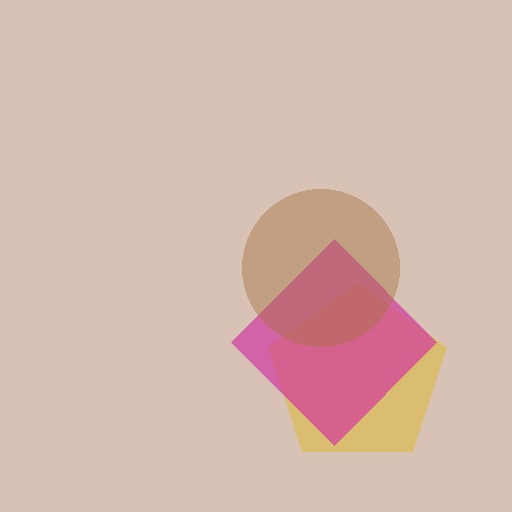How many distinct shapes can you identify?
There are 3 distinct shapes: a yellow pentagon, a magenta diamond, a brown circle.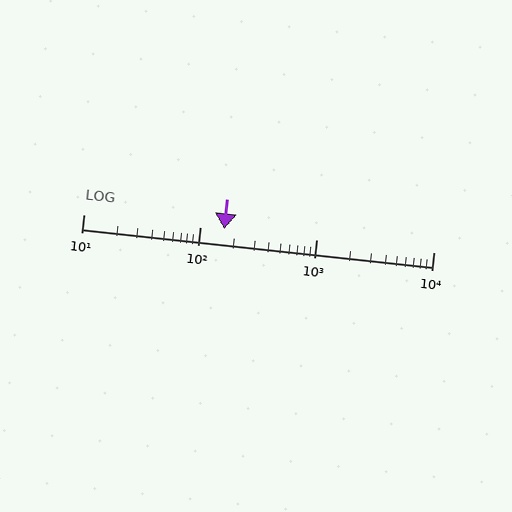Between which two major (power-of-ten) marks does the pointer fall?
The pointer is between 100 and 1000.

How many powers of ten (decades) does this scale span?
The scale spans 3 decades, from 10 to 10000.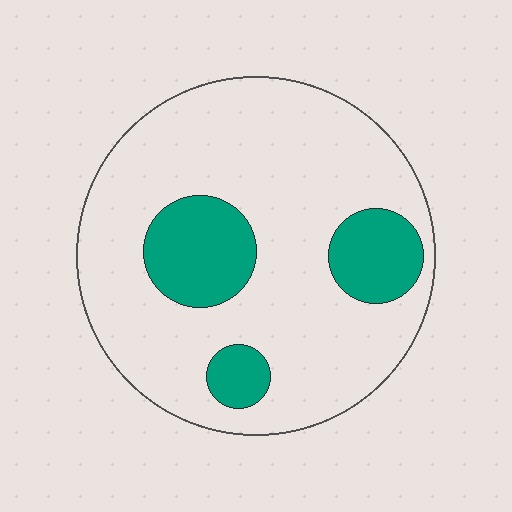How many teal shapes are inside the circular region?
3.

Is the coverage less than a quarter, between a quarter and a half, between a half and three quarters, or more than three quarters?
Less than a quarter.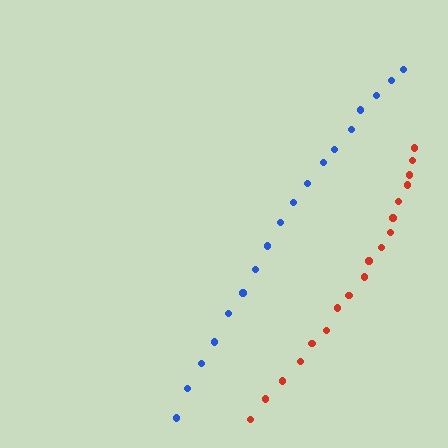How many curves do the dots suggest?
There are 2 distinct paths.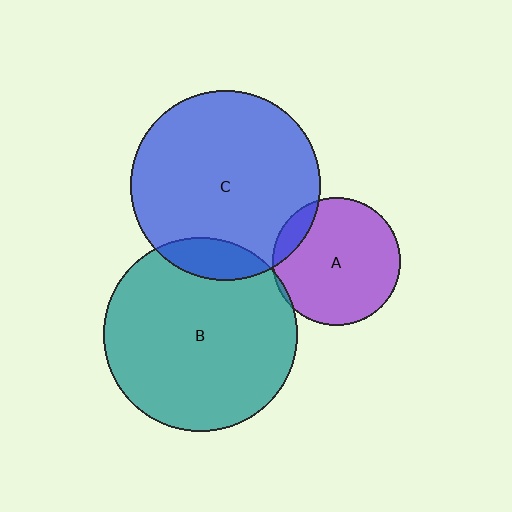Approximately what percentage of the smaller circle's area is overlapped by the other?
Approximately 10%.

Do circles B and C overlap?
Yes.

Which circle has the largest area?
Circle B (teal).